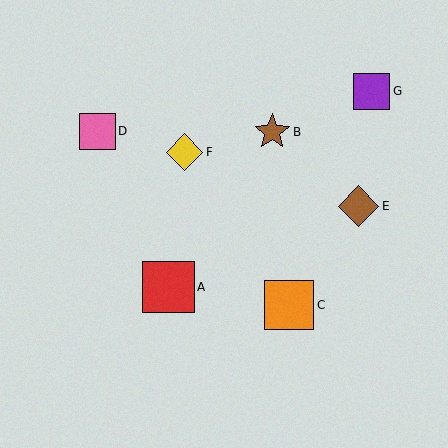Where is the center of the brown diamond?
The center of the brown diamond is at (358, 206).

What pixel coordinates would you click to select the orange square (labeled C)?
Click at (289, 305) to select the orange square C.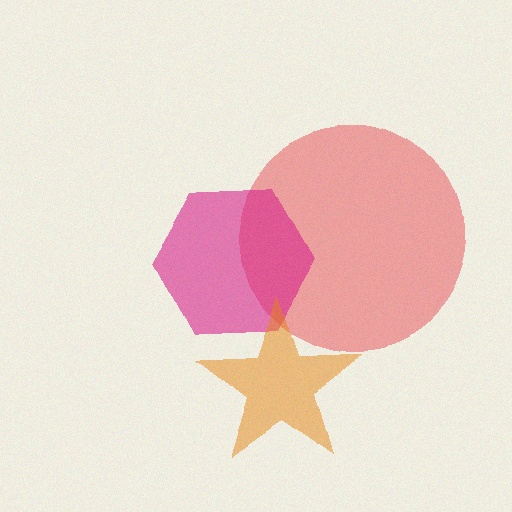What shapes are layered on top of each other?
The layered shapes are: a red circle, a magenta hexagon, an orange star.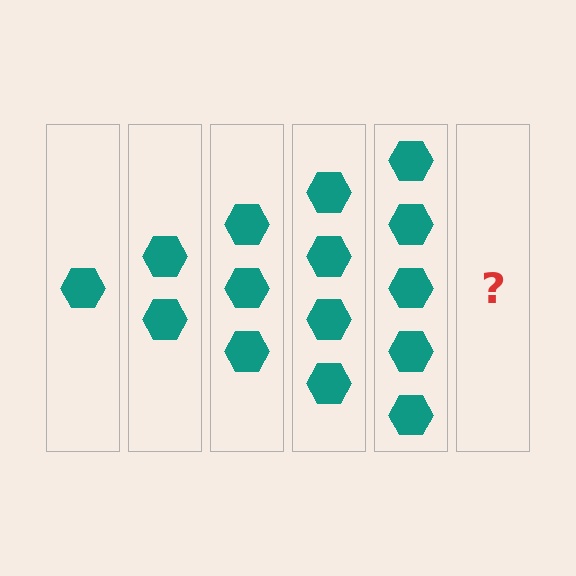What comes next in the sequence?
The next element should be 6 hexagons.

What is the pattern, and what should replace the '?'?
The pattern is that each step adds one more hexagon. The '?' should be 6 hexagons.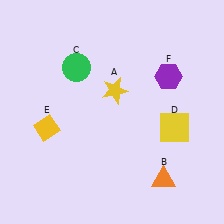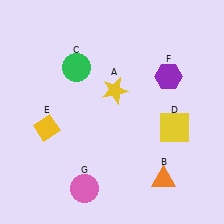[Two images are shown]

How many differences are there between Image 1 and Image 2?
There is 1 difference between the two images.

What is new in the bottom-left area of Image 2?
A pink circle (G) was added in the bottom-left area of Image 2.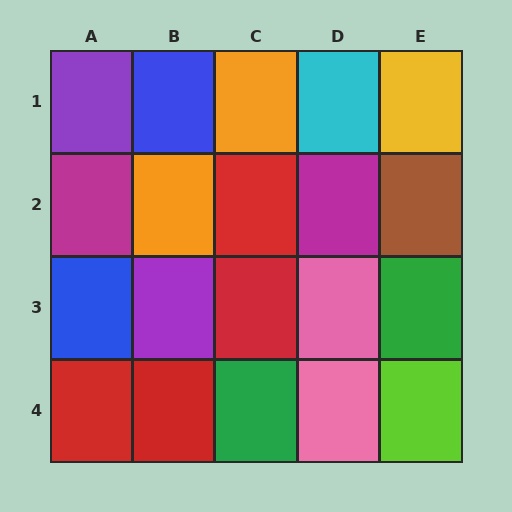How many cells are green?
2 cells are green.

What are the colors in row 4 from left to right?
Red, red, green, pink, lime.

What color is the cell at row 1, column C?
Orange.